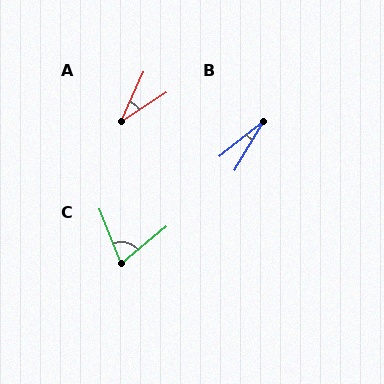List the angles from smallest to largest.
B (21°), A (33°), C (72°).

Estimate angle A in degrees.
Approximately 33 degrees.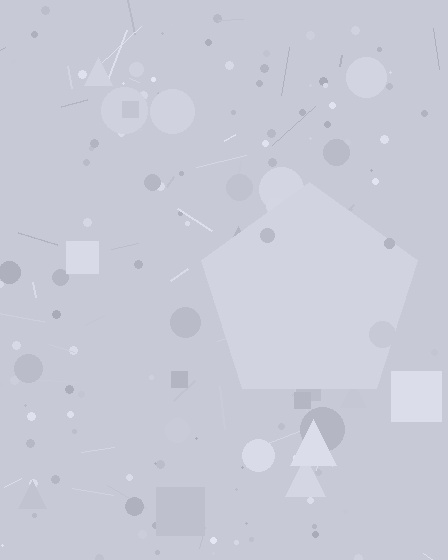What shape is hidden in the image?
A pentagon is hidden in the image.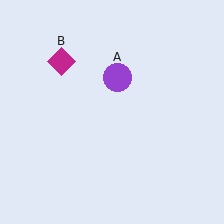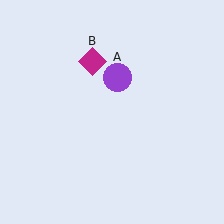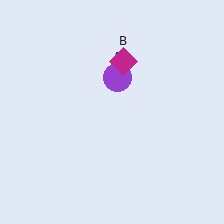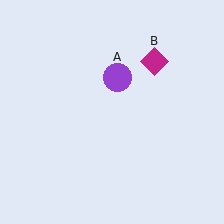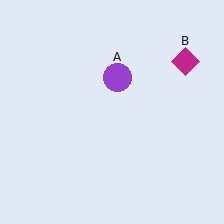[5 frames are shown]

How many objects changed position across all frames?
1 object changed position: magenta diamond (object B).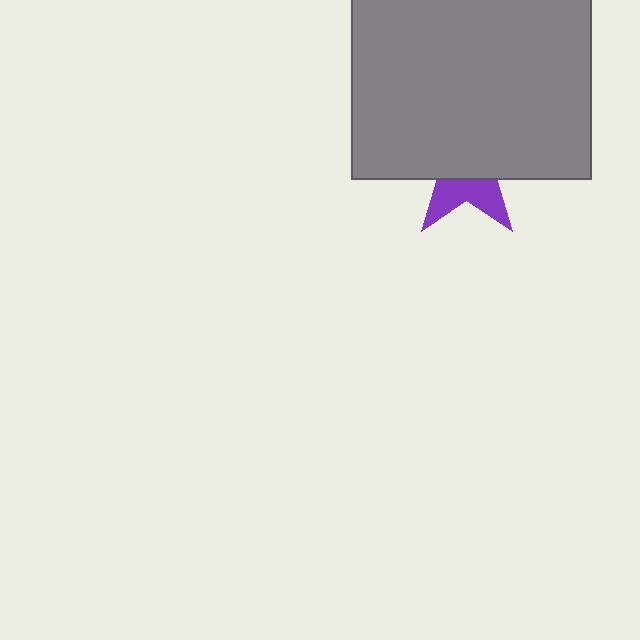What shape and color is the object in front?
The object in front is a gray square.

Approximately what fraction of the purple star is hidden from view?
Roughly 64% of the purple star is hidden behind the gray square.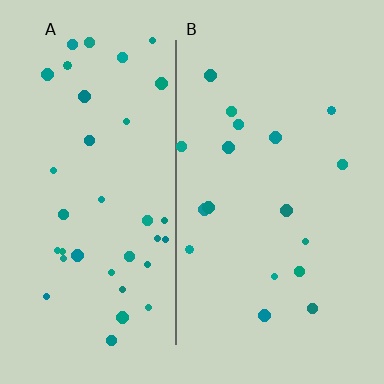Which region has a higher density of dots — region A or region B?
A (the left).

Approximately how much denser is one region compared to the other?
Approximately 2.1× — region A over region B.